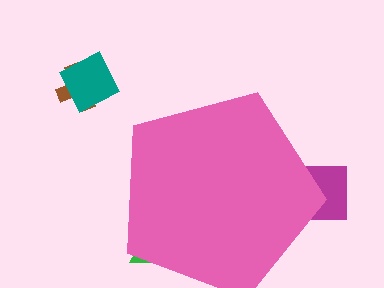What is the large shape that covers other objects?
A pink pentagon.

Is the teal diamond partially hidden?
No, the teal diamond is fully visible.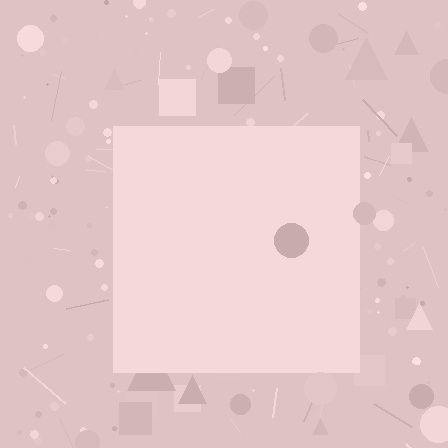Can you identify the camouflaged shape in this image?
The camouflaged shape is a square.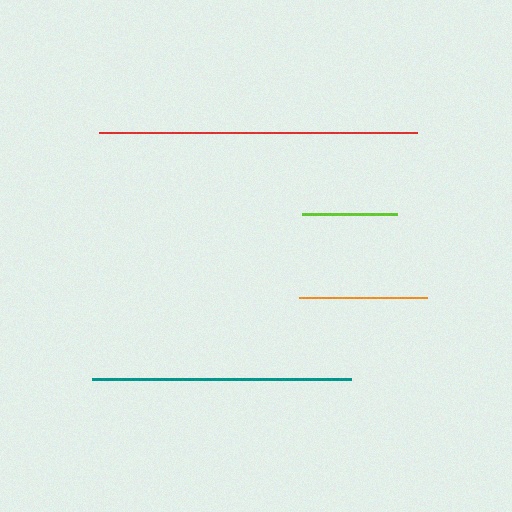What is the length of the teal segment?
The teal segment is approximately 259 pixels long.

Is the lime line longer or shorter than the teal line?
The teal line is longer than the lime line.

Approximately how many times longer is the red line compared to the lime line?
The red line is approximately 3.4 times the length of the lime line.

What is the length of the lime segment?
The lime segment is approximately 95 pixels long.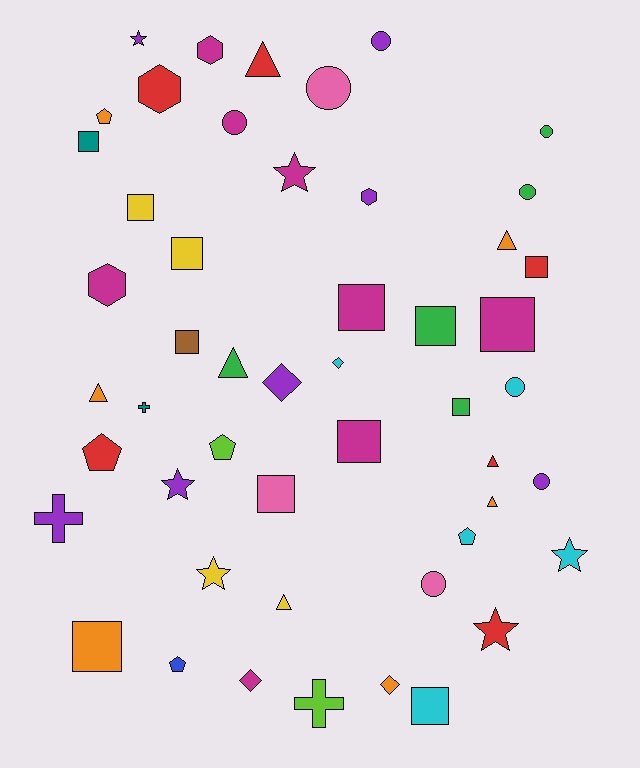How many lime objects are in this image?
There are 2 lime objects.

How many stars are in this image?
There are 6 stars.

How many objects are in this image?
There are 50 objects.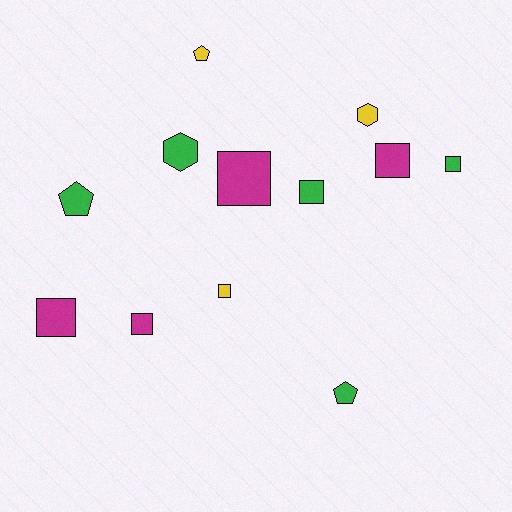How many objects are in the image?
There are 12 objects.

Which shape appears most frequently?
Square, with 7 objects.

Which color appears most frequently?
Green, with 5 objects.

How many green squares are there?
There are 2 green squares.